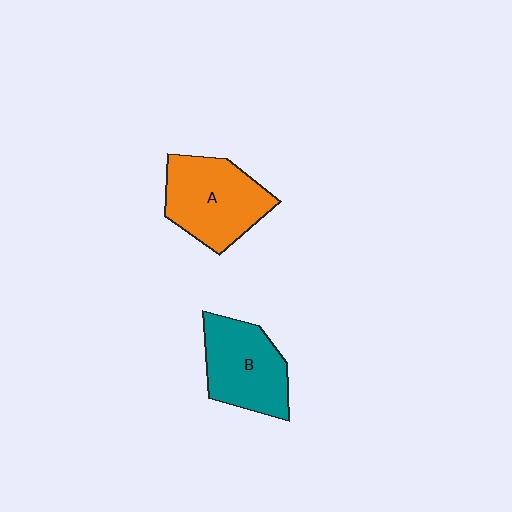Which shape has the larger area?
Shape A (orange).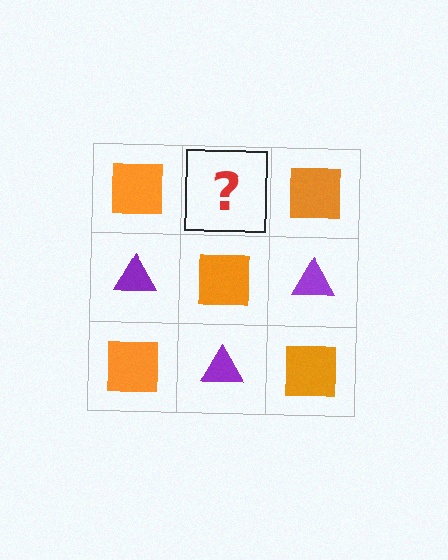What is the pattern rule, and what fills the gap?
The rule is that it alternates orange square and purple triangle in a checkerboard pattern. The gap should be filled with a purple triangle.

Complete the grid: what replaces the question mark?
The question mark should be replaced with a purple triangle.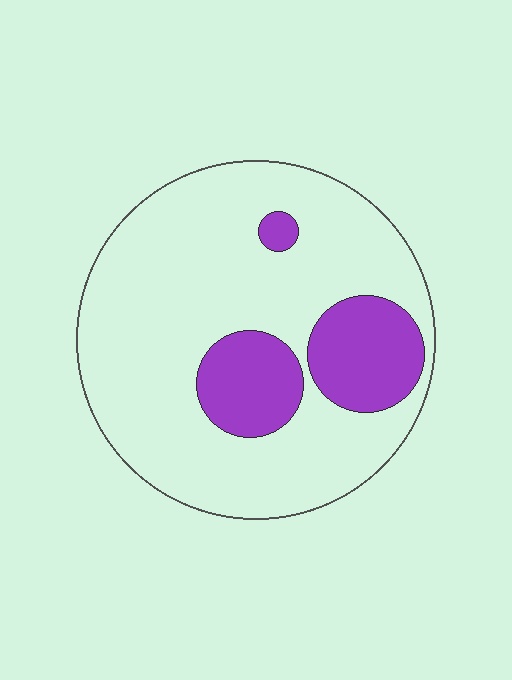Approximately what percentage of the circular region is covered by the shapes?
Approximately 20%.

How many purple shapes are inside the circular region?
3.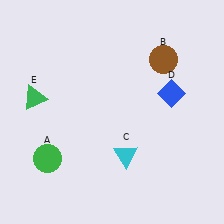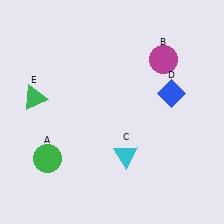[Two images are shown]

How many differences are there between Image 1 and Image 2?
There is 1 difference between the two images.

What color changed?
The circle (B) changed from brown in Image 1 to magenta in Image 2.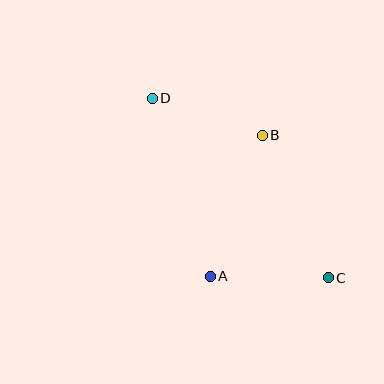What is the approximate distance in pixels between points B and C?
The distance between B and C is approximately 157 pixels.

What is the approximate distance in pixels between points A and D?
The distance between A and D is approximately 187 pixels.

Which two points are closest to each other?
Points B and D are closest to each other.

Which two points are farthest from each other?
Points C and D are farthest from each other.